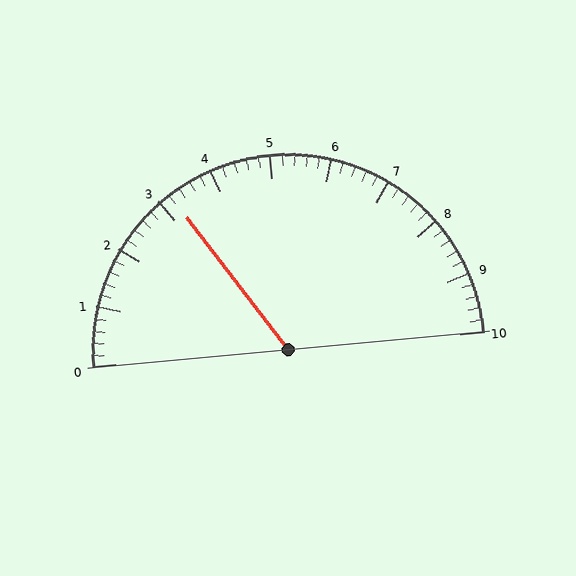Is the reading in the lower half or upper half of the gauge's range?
The reading is in the lower half of the range (0 to 10).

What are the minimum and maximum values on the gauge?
The gauge ranges from 0 to 10.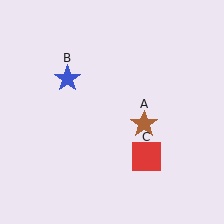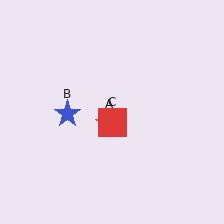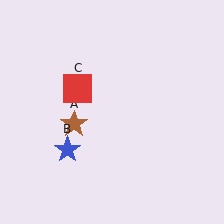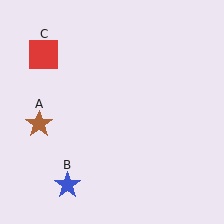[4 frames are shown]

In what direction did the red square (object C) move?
The red square (object C) moved up and to the left.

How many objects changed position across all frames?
3 objects changed position: brown star (object A), blue star (object B), red square (object C).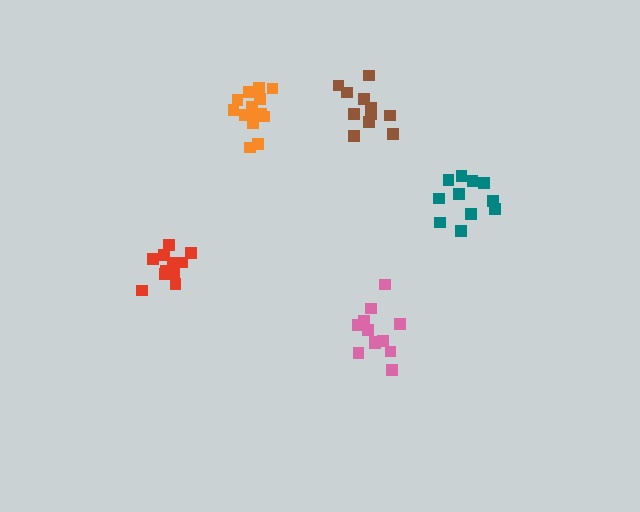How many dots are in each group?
Group 1: 13 dots, Group 2: 11 dots, Group 3: 12 dots, Group 4: 12 dots, Group 5: 16 dots (64 total).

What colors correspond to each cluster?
The clusters are colored: red, brown, teal, pink, orange.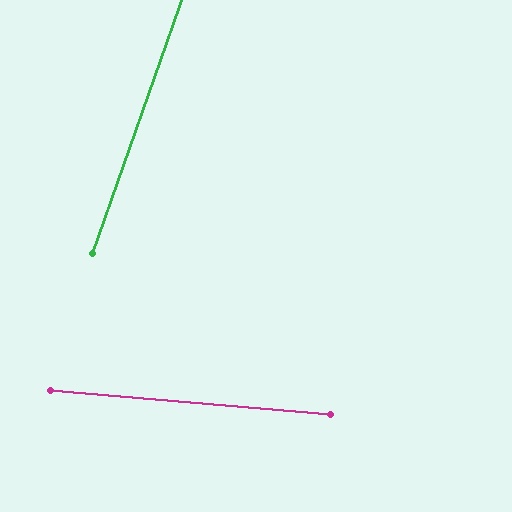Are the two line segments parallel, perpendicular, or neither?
Neither parallel nor perpendicular — they differ by about 75°.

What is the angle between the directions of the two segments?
Approximately 75 degrees.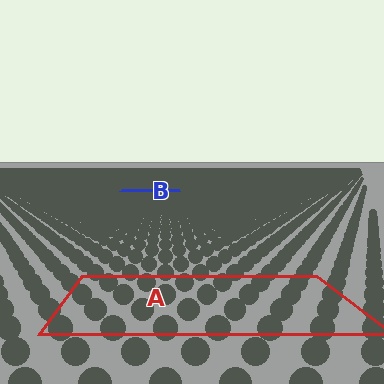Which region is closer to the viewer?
Region A is closer. The texture elements there are larger and more spread out.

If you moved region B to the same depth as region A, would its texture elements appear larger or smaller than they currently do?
They would appear larger. At a closer depth, the same texture elements are projected at a bigger on-screen size.